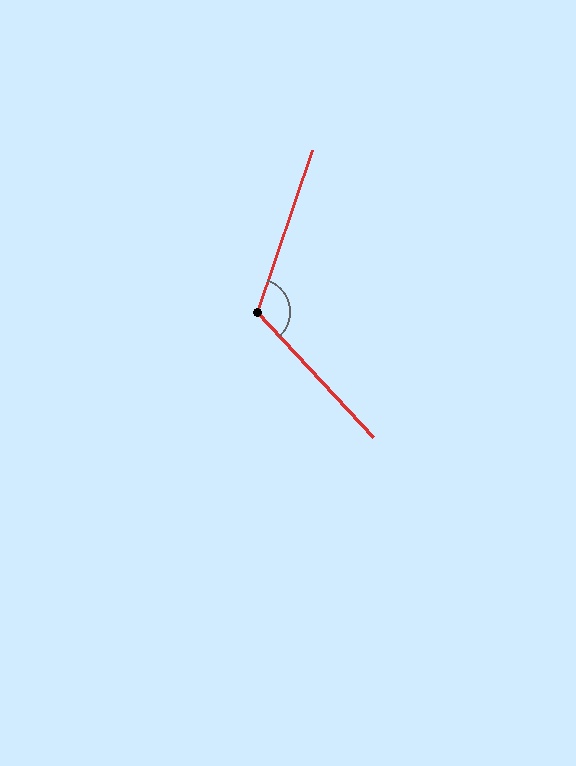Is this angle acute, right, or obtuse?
It is obtuse.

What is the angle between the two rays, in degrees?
Approximately 119 degrees.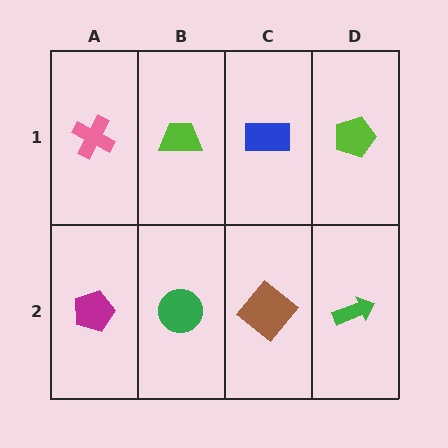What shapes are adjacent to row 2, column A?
A pink cross (row 1, column A), a green circle (row 2, column B).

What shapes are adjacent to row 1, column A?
A magenta pentagon (row 2, column A), a lime trapezoid (row 1, column B).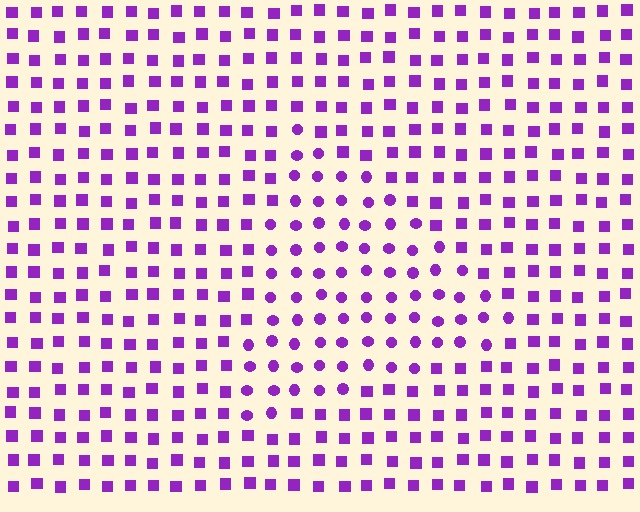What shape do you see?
I see a triangle.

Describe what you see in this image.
The image is filled with small purple elements arranged in a uniform grid. A triangle-shaped region contains circles, while the surrounding area contains squares. The boundary is defined purely by the change in element shape.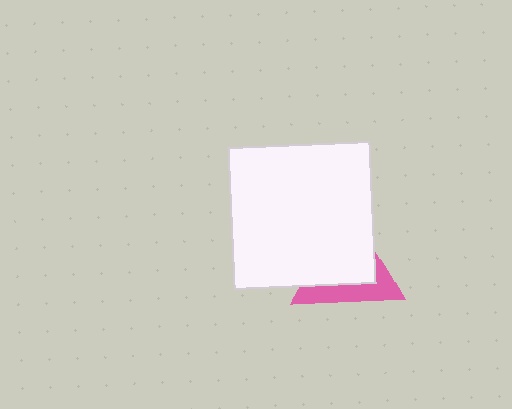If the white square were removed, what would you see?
You would see the complete pink triangle.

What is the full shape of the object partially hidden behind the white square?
The partially hidden object is a pink triangle.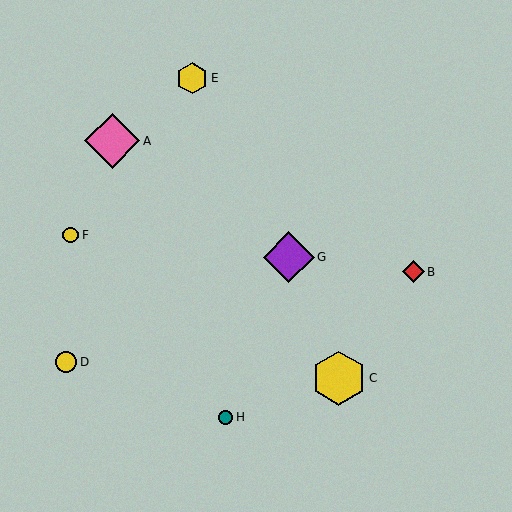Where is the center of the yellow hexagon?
The center of the yellow hexagon is at (339, 378).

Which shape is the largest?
The pink diamond (labeled A) is the largest.